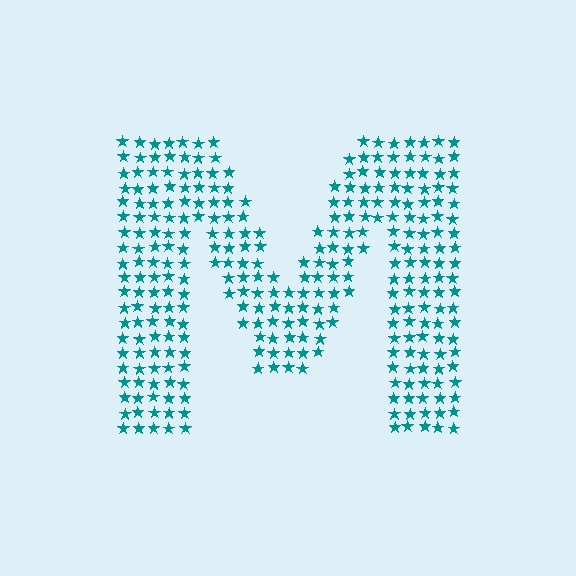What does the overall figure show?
The overall figure shows the letter M.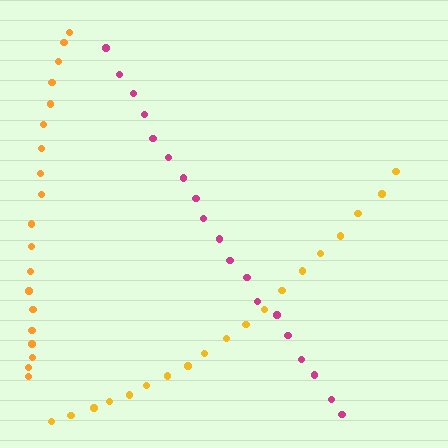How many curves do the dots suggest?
There are 3 distinct paths.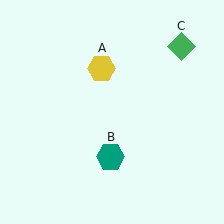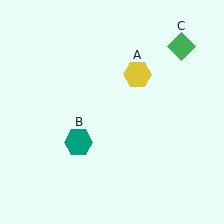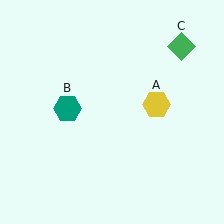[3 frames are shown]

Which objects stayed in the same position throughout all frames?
Green diamond (object C) remained stationary.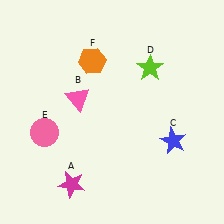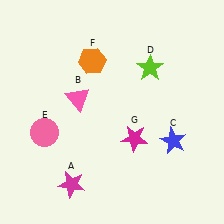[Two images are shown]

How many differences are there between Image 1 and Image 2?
There is 1 difference between the two images.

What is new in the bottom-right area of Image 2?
A magenta star (G) was added in the bottom-right area of Image 2.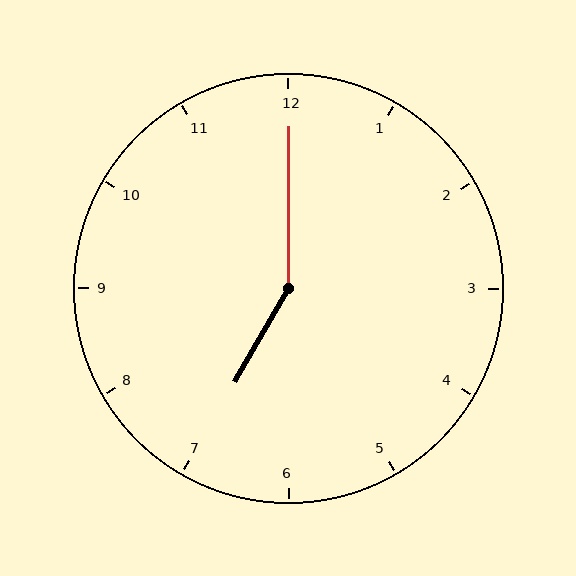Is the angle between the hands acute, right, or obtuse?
It is obtuse.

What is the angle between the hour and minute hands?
Approximately 150 degrees.